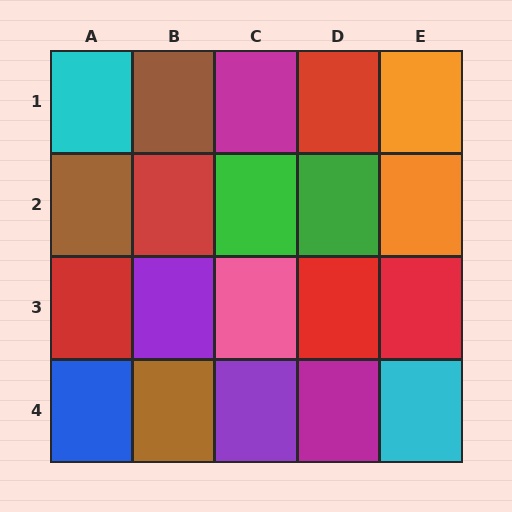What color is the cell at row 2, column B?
Red.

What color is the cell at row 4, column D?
Magenta.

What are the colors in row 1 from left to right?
Cyan, brown, magenta, red, orange.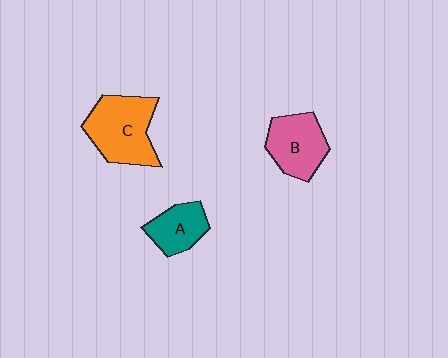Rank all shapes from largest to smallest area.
From largest to smallest: C (orange), B (pink), A (teal).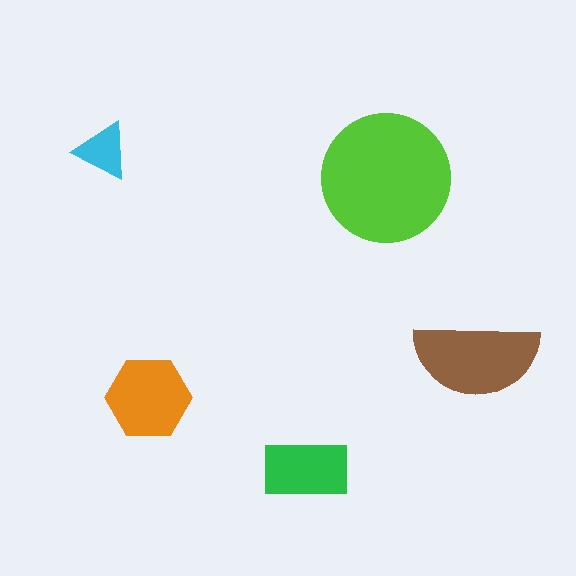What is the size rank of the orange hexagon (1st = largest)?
3rd.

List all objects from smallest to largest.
The cyan triangle, the green rectangle, the orange hexagon, the brown semicircle, the lime circle.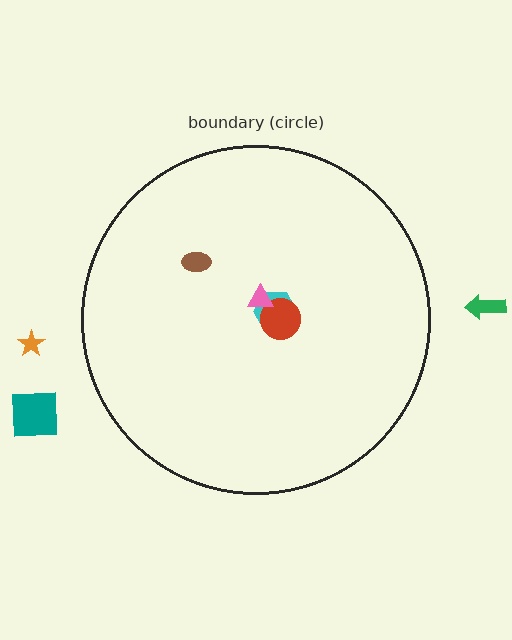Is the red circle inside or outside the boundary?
Inside.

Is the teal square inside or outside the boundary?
Outside.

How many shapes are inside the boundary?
4 inside, 3 outside.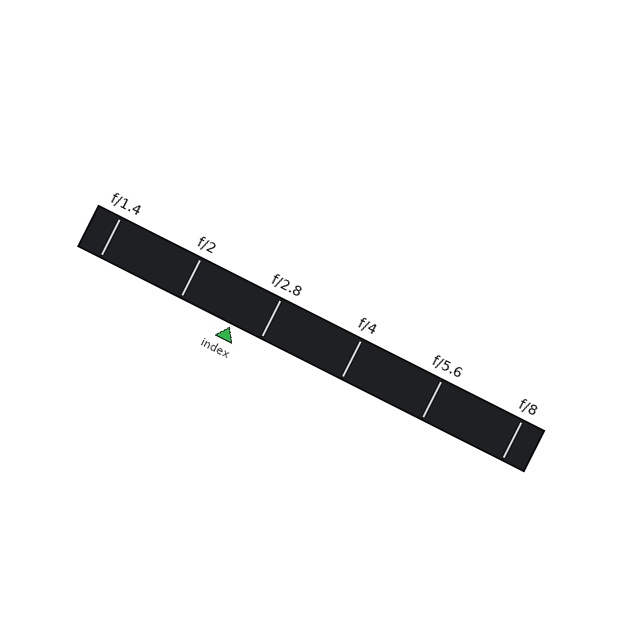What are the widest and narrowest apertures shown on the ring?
The widest aperture shown is f/1.4 and the narrowest is f/8.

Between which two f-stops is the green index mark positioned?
The index mark is between f/2 and f/2.8.